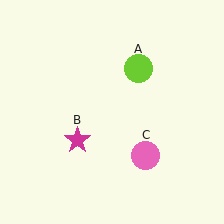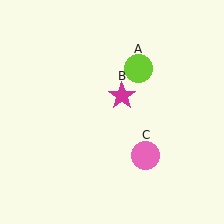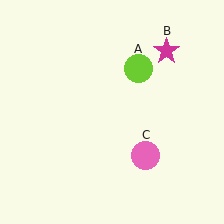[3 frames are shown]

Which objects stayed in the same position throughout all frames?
Lime circle (object A) and pink circle (object C) remained stationary.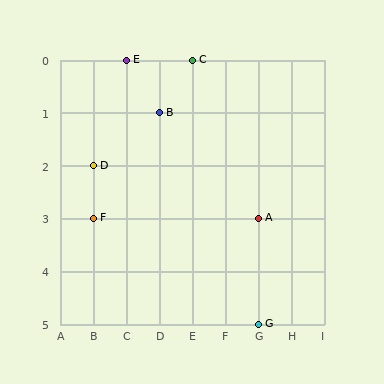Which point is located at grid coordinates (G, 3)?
Point A is at (G, 3).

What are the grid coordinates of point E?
Point E is at grid coordinates (C, 0).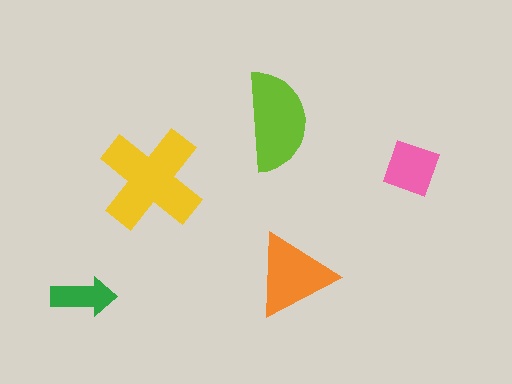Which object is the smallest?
The green arrow.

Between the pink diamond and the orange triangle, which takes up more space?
The orange triangle.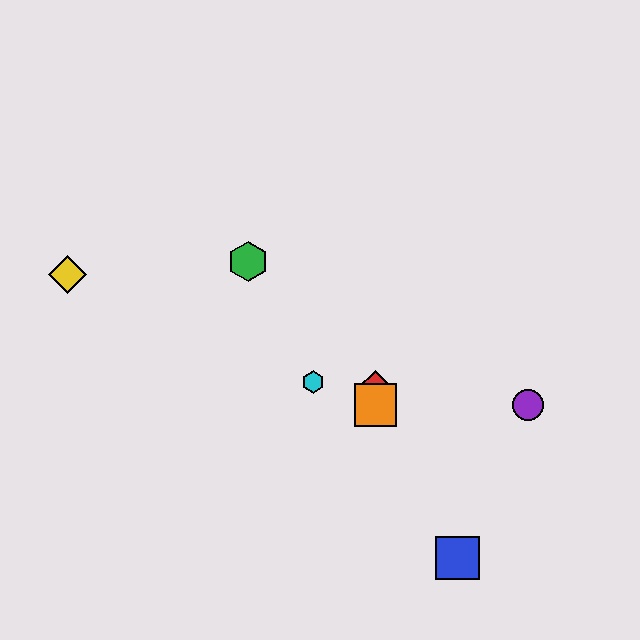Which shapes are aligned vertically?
The red diamond, the orange square are aligned vertically.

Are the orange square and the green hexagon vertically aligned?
No, the orange square is at x≈375 and the green hexagon is at x≈248.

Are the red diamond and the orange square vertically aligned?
Yes, both are at x≈375.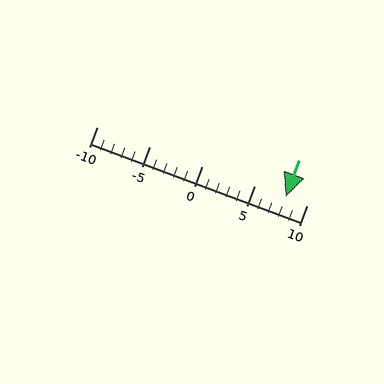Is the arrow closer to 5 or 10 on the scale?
The arrow is closer to 10.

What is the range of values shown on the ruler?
The ruler shows values from -10 to 10.